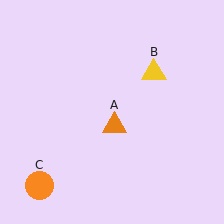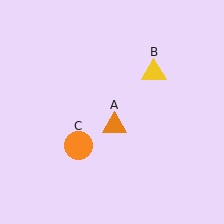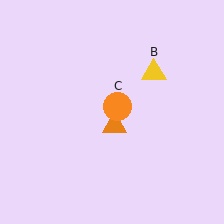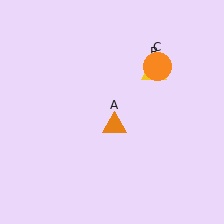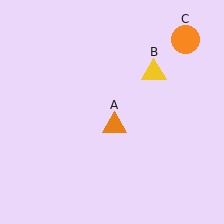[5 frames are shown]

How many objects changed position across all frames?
1 object changed position: orange circle (object C).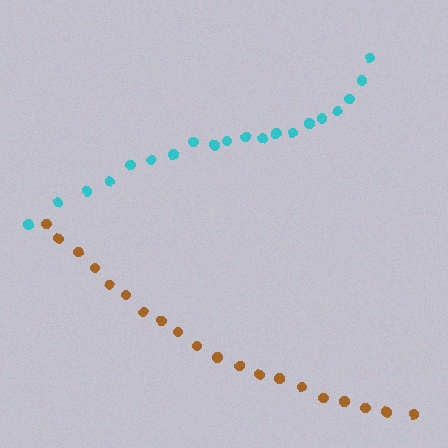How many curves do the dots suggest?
There are 2 distinct paths.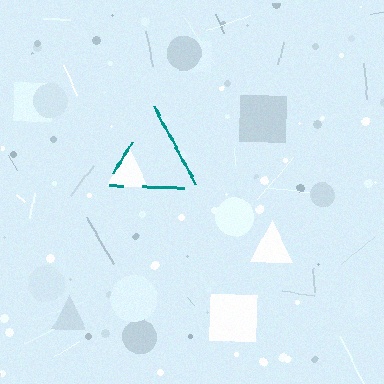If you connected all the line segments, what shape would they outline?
They would outline a triangle.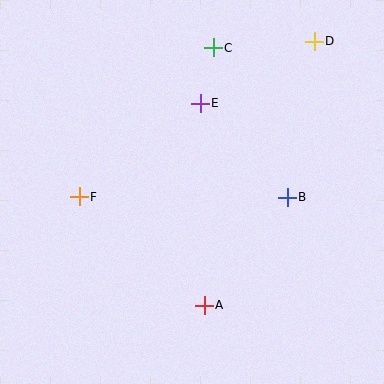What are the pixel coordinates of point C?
Point C is at (213, 48).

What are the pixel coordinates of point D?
Point D is at (314, 41).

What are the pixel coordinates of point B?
Point B is at (287, 197).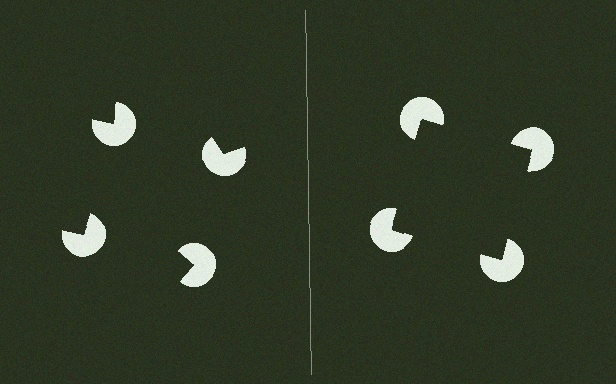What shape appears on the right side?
An illusory square.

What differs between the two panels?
The pac-man discs are positioned identically on both sides; only the wedge orientations differ. On the right they align to a square; on the left they are misaligned.